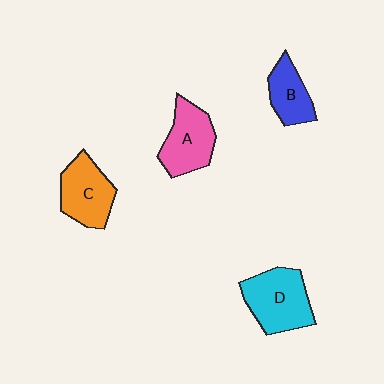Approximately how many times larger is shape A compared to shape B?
Approximately 1.4 times.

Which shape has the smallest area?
Shape B (blue).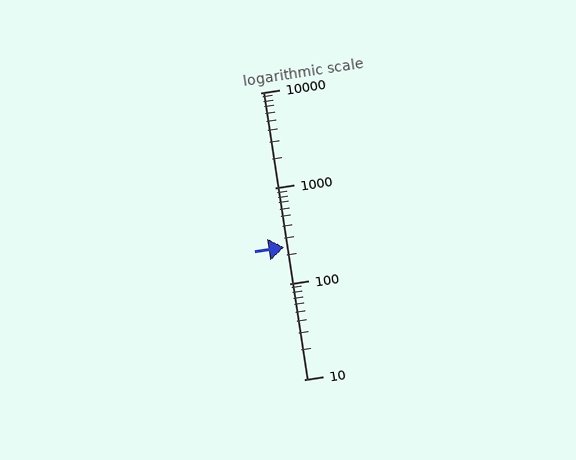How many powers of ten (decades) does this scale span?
The scale spans 3 decades, from 10 to 10000.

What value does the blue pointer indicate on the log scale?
The pointer indicates approximately 240.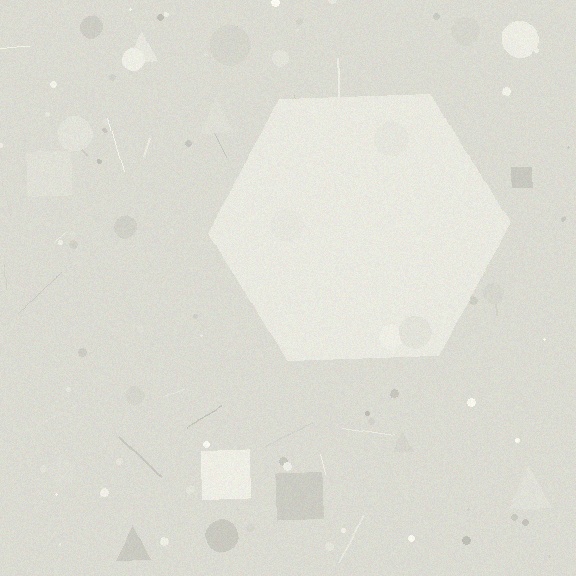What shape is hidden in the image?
A hexagon is hidden in the image.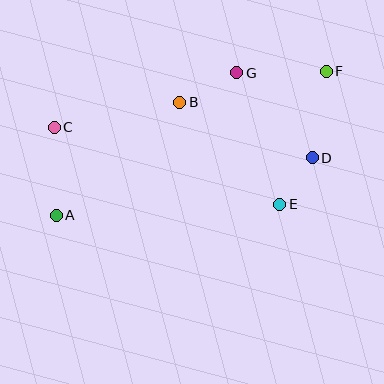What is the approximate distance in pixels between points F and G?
The distance between F and G is approximately 89 pixels.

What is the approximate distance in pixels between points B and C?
The distance between B and C is approximately 128 pixels.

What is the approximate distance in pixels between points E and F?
The distance between E and F is approximately 141 pixels.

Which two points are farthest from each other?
Points A and F are farthest from each other.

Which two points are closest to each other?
Points D and E are closest to each other.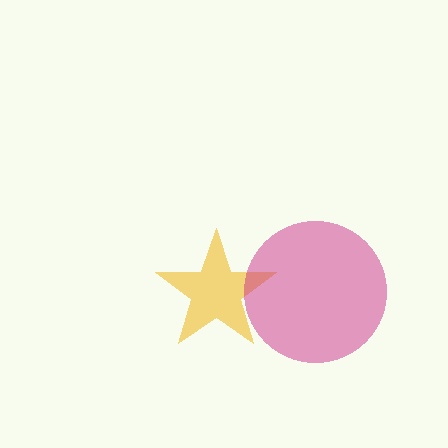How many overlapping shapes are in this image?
There are 2 overlapping shapes in the image.